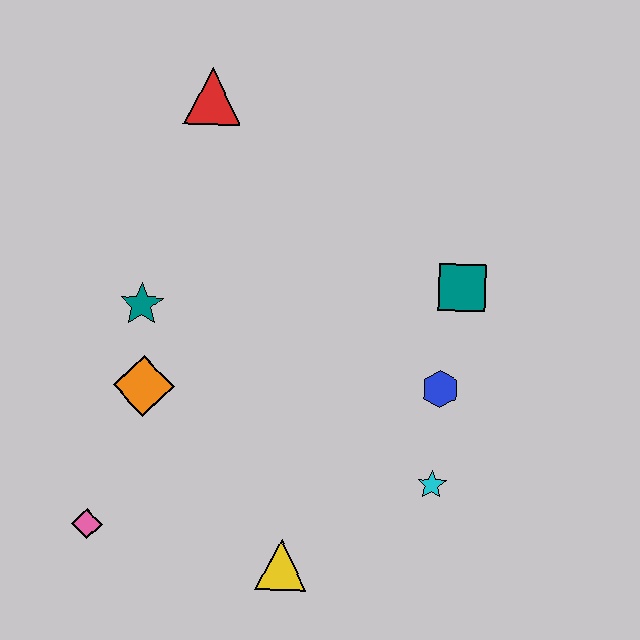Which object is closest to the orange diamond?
The teal star is closest to the orange diamond.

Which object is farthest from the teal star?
The cyan star is farthest from the teal star.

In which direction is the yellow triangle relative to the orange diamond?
The yellow triangle is below the orange diamond.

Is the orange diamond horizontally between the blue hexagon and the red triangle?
No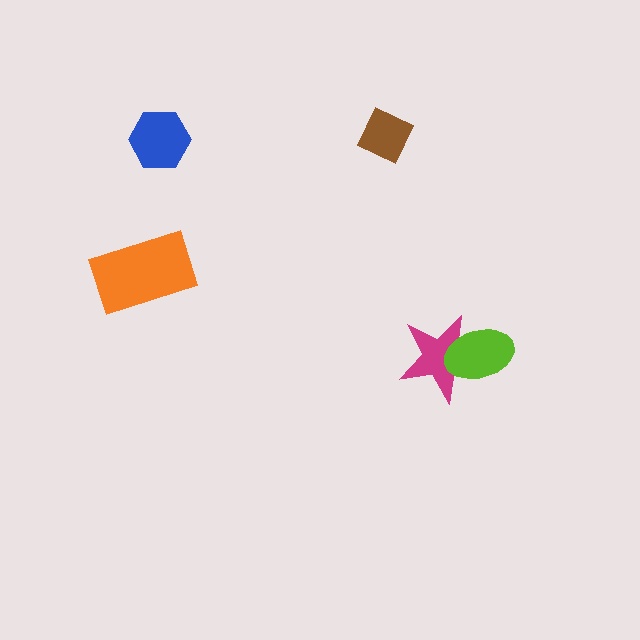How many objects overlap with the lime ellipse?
1 object overlaps with the lime ellipse.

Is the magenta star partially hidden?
Yes, it is partially covered by another shape.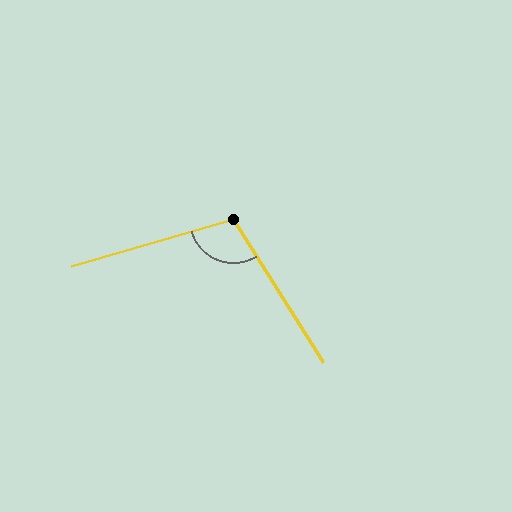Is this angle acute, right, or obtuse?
It is obtuse.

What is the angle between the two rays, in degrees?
Approximately 106 degrees.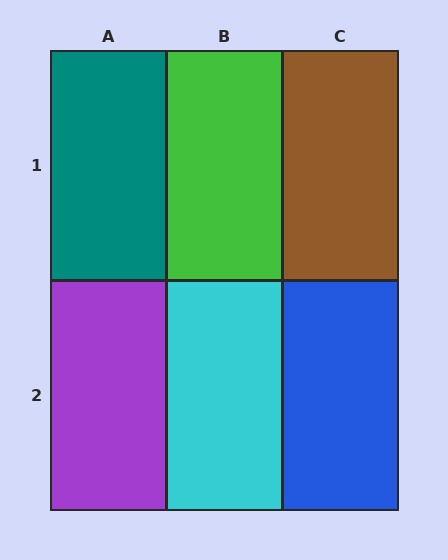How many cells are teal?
1 cell is teal.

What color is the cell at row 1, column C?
Brown.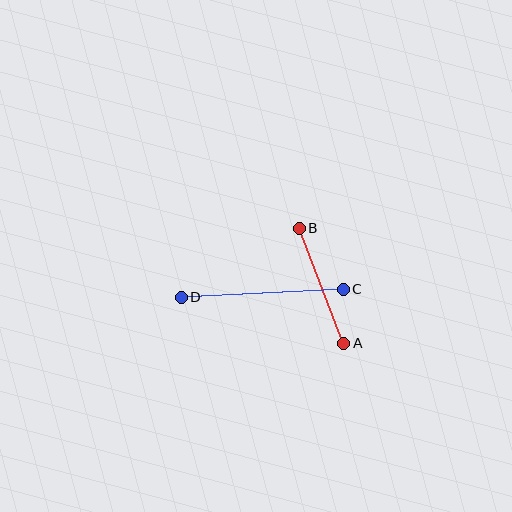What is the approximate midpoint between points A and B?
The midpoint is at approximately (322, 286) pixels.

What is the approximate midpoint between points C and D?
The midpoint is at approximately (262, 293) pixels.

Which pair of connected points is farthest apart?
Points C and D are farthest apart.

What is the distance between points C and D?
The distance is approximately 162 pixels.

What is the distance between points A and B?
The distance is approximately 123 pixels.